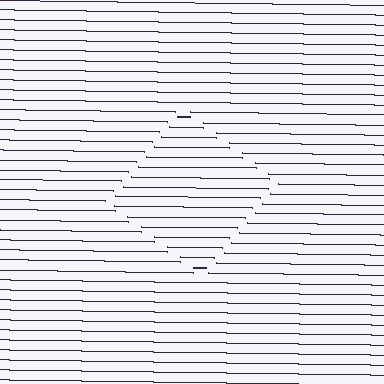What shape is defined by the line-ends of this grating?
An illusory square. The interior of the shape contains the same grating, shifted by half a period — the contour is defined by the phase discontinuity where line-ends from the inner and outer gratings abut.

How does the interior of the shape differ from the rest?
The interior of the shape contains the same grating, shifted by half a period — the contour is defined by the phase discontinuity where line-ends from the inner and outer gratings abut.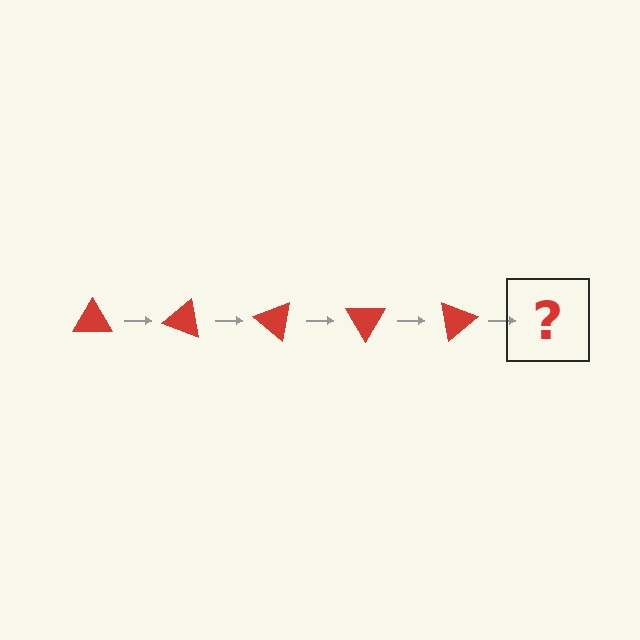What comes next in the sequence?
The next element should be a red triangle rotated 100 degrees.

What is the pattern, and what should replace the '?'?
The pattern is that the triangle rotates 20 degrees each step. The '?' should be a red triangle rotated 100 degrees.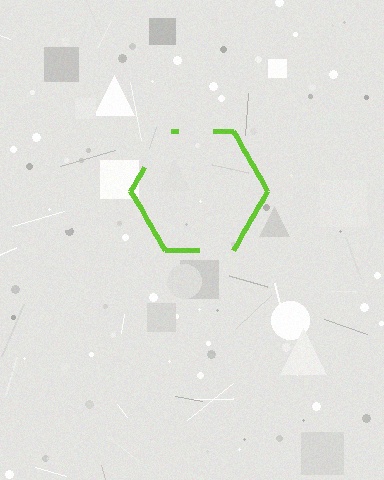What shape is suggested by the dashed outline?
The dashed outline suggests a hexagon.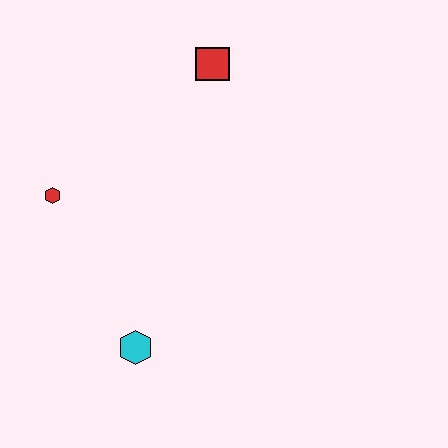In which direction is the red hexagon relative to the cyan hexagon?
The red hexagon is above the cyan hexagon.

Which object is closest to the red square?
The red hexagon is closest to the red square.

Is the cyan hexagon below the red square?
Yes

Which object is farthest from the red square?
The cyan hexagon is farthest from the red square.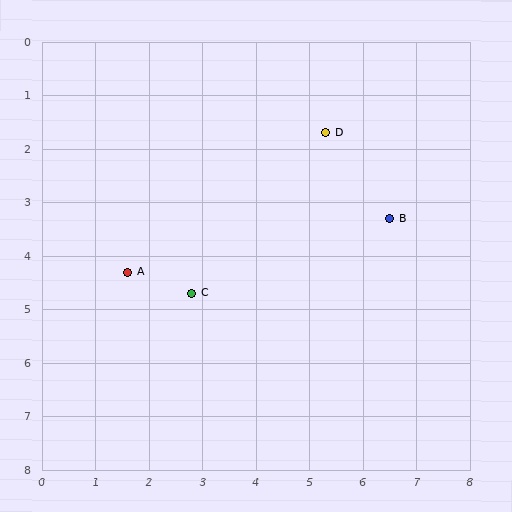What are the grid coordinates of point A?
Point A is at approximately (1.6, 4.3).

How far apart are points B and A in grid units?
Points B and A are about 5.0 grid units apart.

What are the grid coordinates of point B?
Point B is at approximately (6.5, 3.3).